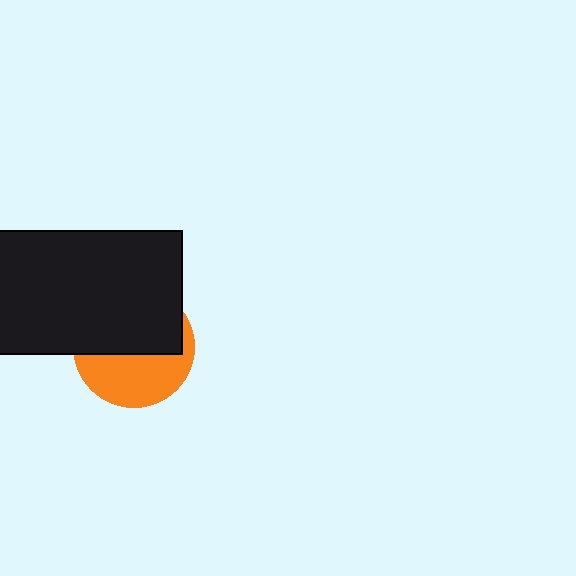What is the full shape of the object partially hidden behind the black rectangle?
The partially hidden object is an orange circle.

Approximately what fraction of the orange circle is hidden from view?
Roughly 56% of the orange circle is hidden behind the black rectangle.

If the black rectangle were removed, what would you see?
You would see the complete orange circle.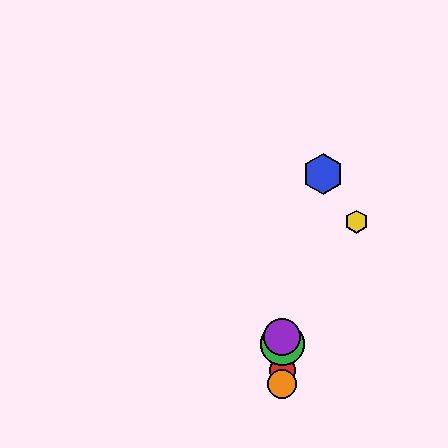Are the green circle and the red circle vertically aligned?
Yes, both are at x≈282.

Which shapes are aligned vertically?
The red circle, the green circle, the purple circle, the orange circle are aligned vertically.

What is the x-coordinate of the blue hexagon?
The blue hexagon is at x≈323.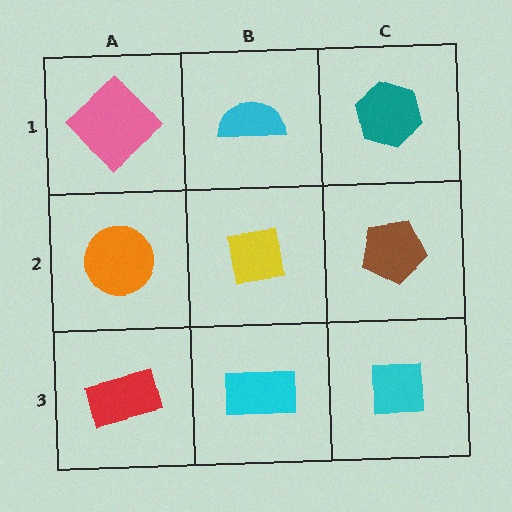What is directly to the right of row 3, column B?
A cyan square.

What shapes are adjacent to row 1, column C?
A brown pentagon (row 2, column C), a cyan semicircle (row 1, column B).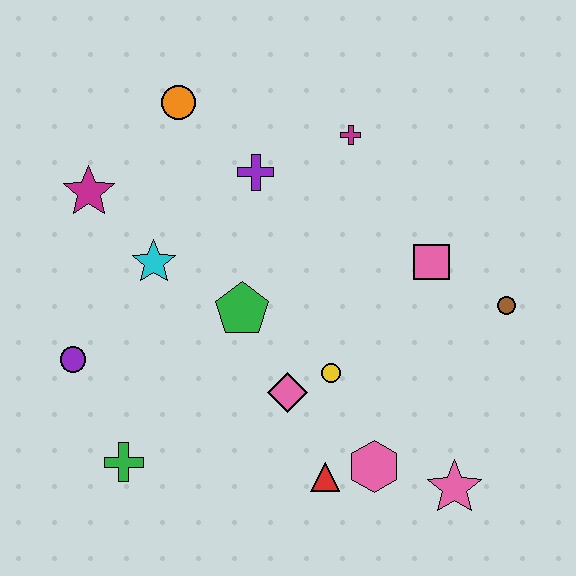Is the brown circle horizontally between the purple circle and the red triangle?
No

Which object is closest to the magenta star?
The cyan star is closest to the magenta star.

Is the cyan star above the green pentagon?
Yes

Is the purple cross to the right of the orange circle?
Yes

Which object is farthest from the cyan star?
The pink star is farthest from the cyan star.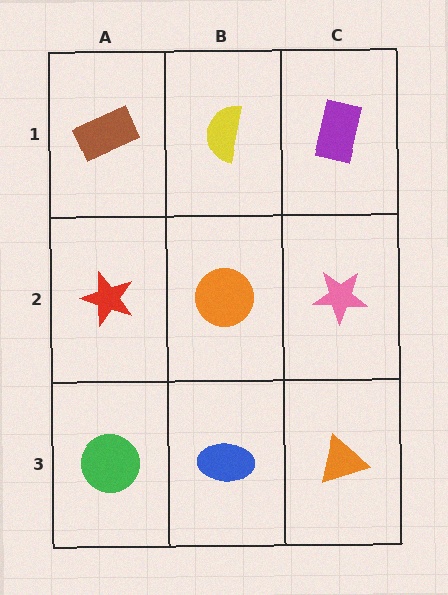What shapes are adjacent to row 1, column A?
A red star (row 2, column A), a yellow semicircle (row 1, column B).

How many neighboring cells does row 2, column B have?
4.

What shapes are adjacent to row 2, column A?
A brown rectangle (row 1, column A), a green circle (row 3, column A), an orange circle (row 2, column B).